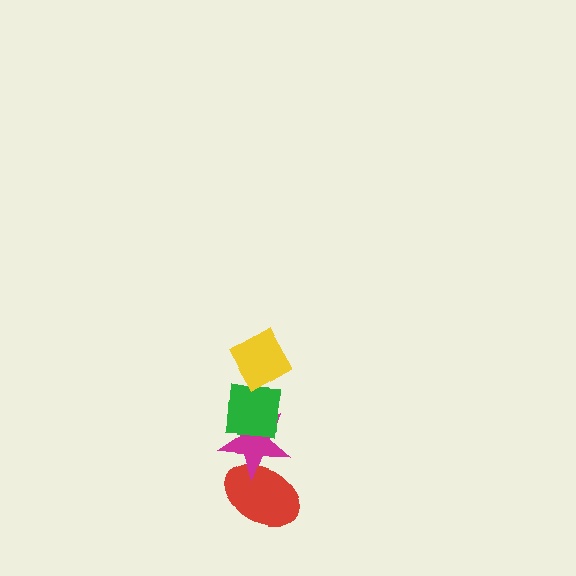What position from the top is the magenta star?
The magenta star is 3rd from the top.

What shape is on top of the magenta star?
The green square is on top of the magenta star.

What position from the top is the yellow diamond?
The yellow diamond is 1st from the top.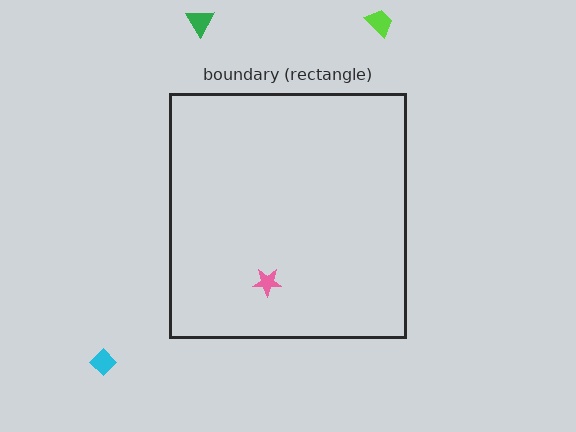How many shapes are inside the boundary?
1 inside, 3 outside.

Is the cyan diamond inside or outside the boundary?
Outside.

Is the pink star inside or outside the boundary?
Inside.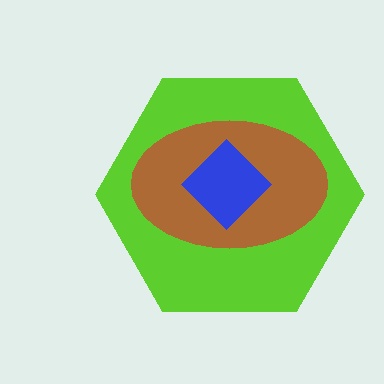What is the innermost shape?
The blue diamond.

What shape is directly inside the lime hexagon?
The brown ellipse.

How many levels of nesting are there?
3.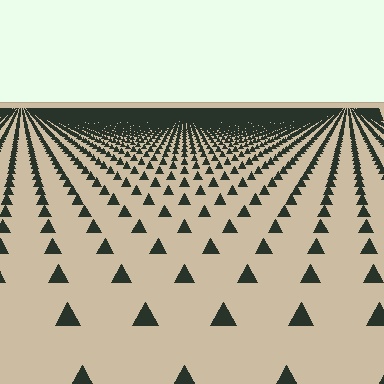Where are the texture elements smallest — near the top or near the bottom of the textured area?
Near the top.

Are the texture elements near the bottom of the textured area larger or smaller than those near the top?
Larger. Near the bottom, elements are closer to the viewer and appear at a bigger on-screen size.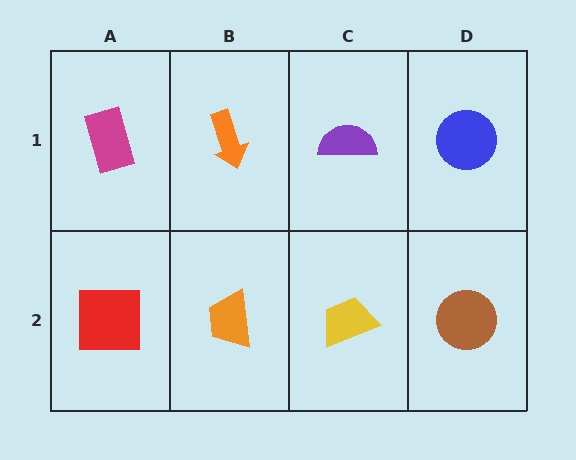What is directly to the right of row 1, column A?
An orange arrow.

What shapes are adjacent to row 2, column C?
A purple semicircle (row 1, column C), an orange trapezoid (row 2, column B), a brown circle (row 2, column D).